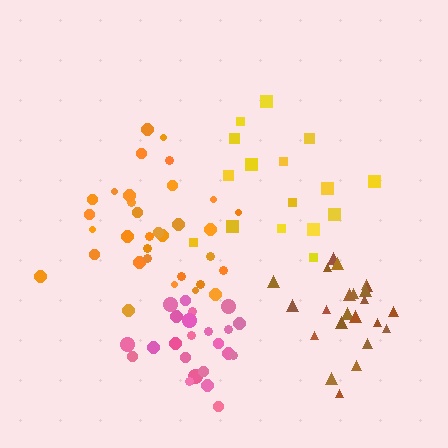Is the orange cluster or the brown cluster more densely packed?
Brown.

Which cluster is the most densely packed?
Brown.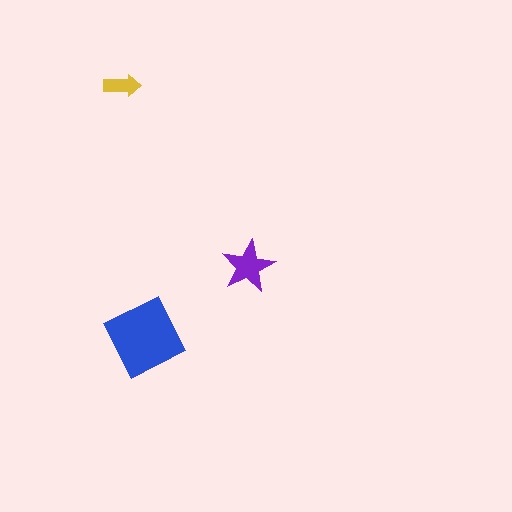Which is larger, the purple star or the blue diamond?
The blue diamond.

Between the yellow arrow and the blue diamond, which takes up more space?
The blue diamond.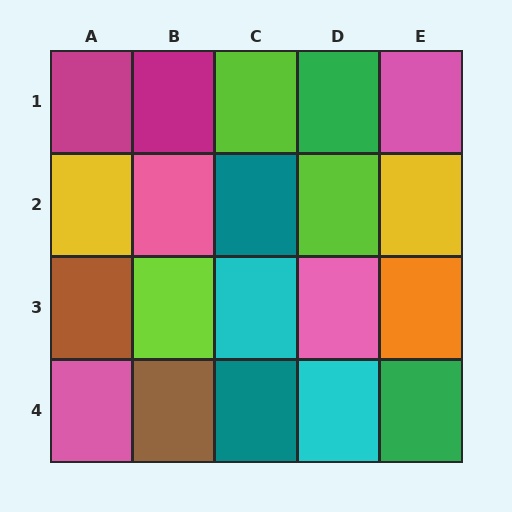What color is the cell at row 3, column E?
Orange.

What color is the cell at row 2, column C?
Teal.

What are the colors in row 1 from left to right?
Magenta, magenta, lime, green, pink.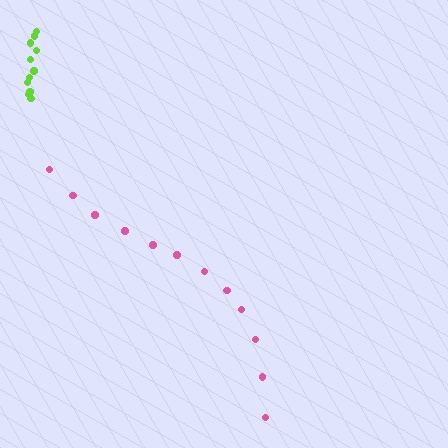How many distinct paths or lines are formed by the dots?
There are 2 distinct paths.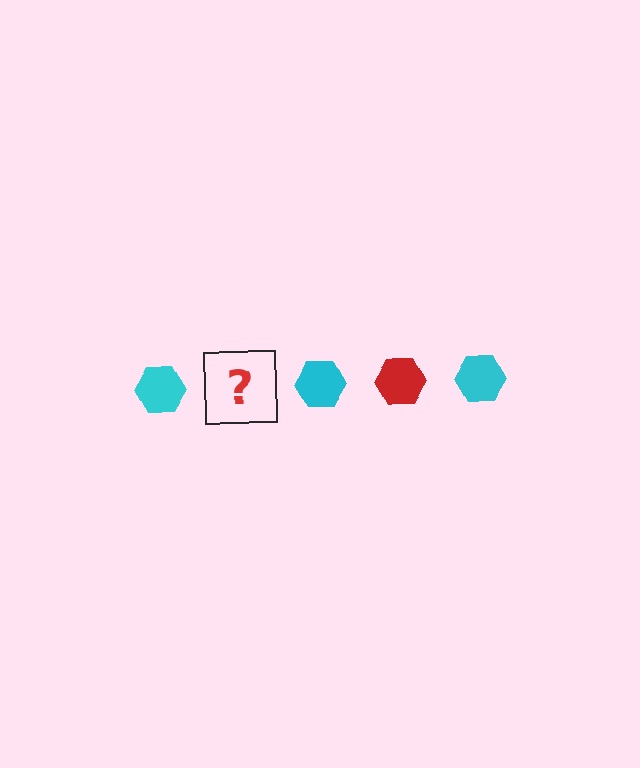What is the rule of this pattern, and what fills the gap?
The rule is that the pattern cycles through cyan, red hexagons. The gap should be filled with a red hexagon.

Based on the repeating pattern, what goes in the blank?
The blank should be a red hexagon.